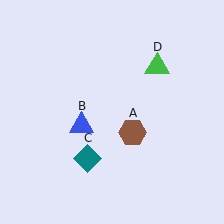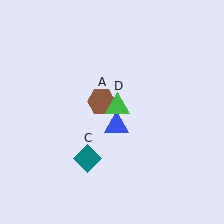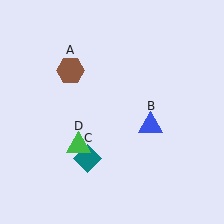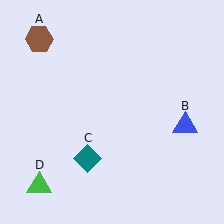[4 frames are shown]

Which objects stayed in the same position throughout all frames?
Teal diamond (object C) remained stationary.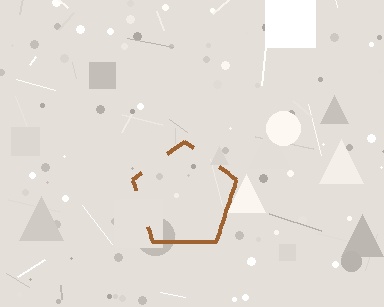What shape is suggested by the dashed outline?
The dashed outline suggests a pentagon.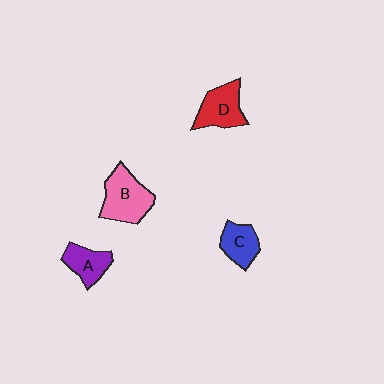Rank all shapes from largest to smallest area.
From largest to smallest: B (pink), D (red), A (purple), C (blue).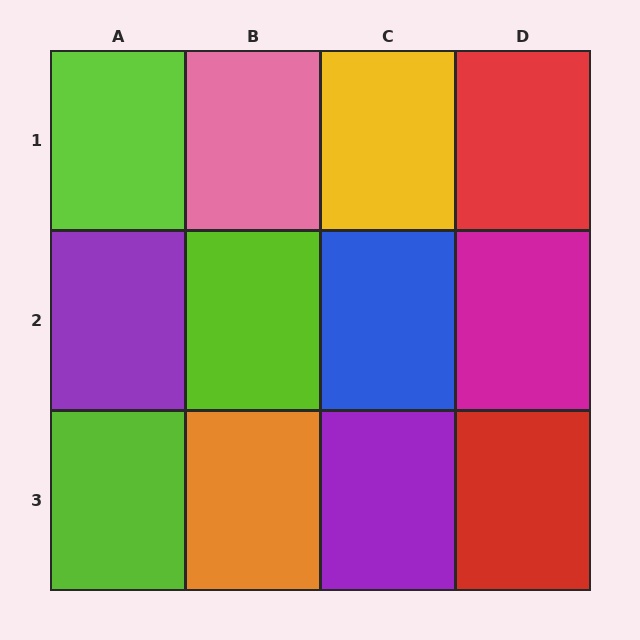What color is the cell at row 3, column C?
Purple.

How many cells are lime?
3 cells are lime.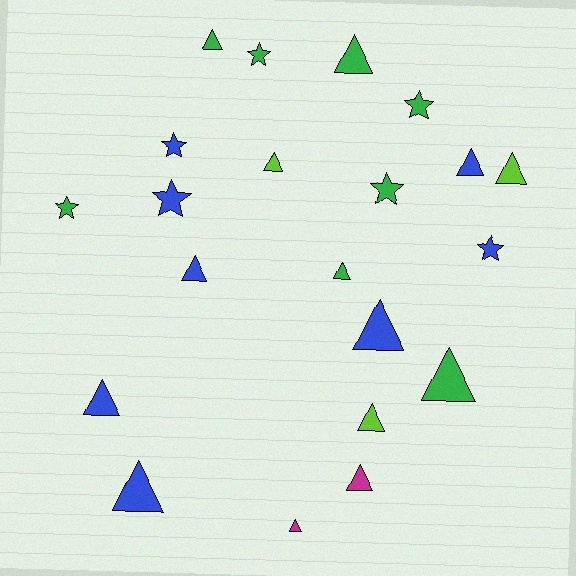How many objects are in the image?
There are 21 objects.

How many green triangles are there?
There are 4 green triangles.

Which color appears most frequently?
Green, with 8 objects.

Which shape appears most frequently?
Triangle, with 14 objects.